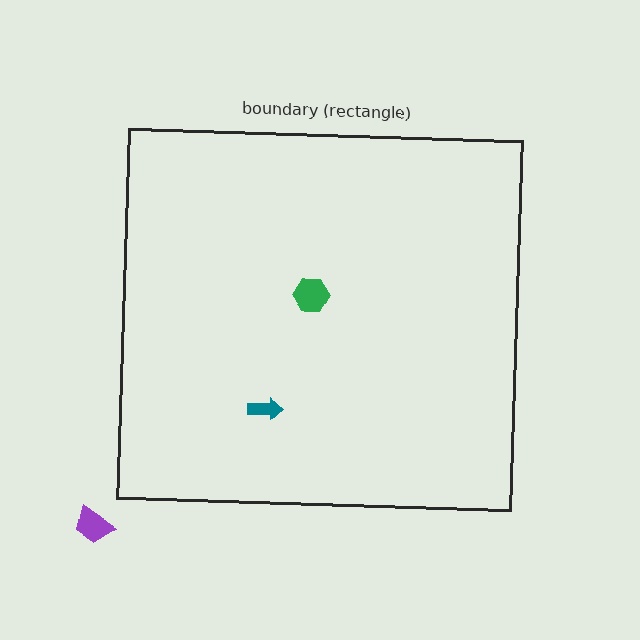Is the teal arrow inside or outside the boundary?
Inside.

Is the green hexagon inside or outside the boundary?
Inside.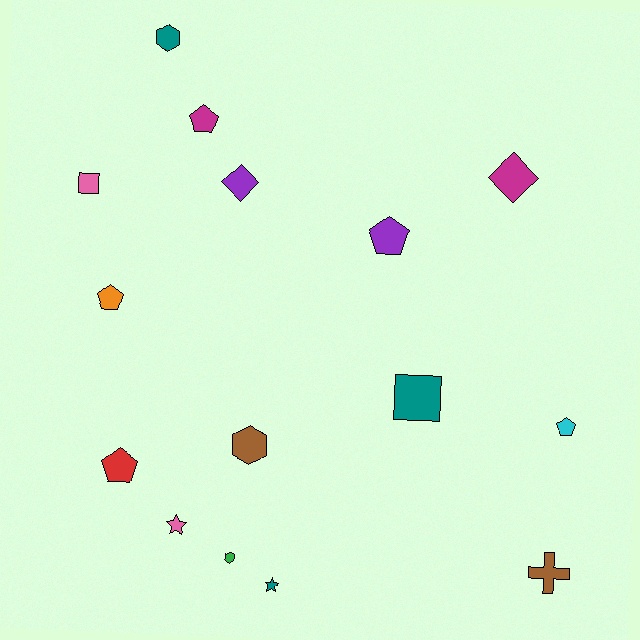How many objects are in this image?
There are 15 objects.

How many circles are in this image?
There are no circles.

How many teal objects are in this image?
There are 3 teal objects.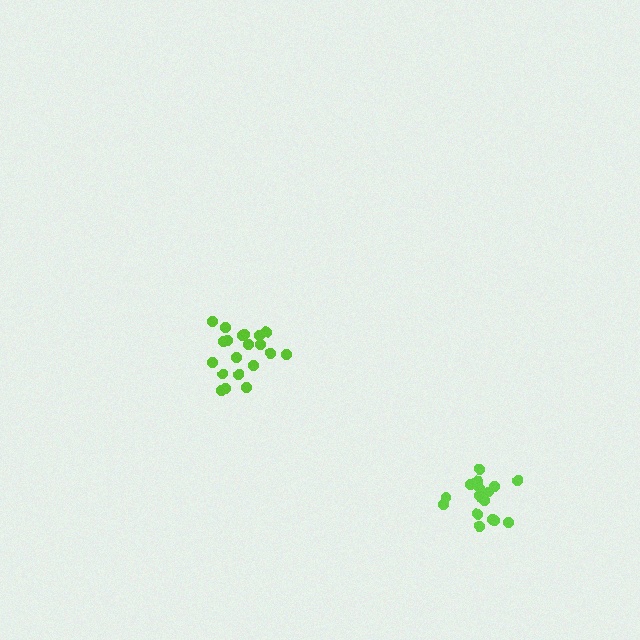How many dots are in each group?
Group 1: 20 dots, Group 2: 16 dots (36 total).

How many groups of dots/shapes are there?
There are 2 groups.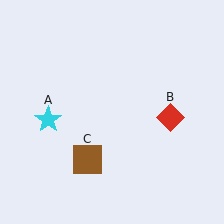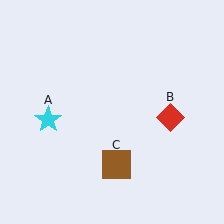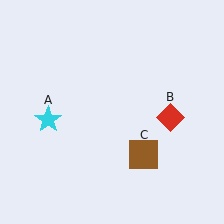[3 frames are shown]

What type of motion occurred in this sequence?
The brown square (object C) rotated counterclockwise around the center of the scene.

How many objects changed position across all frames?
1 object changed position: brown square (object C).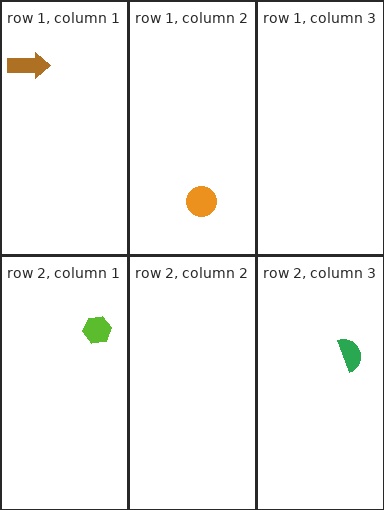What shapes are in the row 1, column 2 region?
The orange circle.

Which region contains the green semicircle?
The row 2, column 3 region.